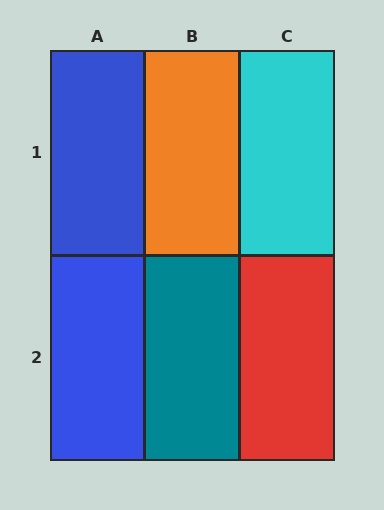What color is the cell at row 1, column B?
Orange.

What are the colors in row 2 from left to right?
Blue, teal, red.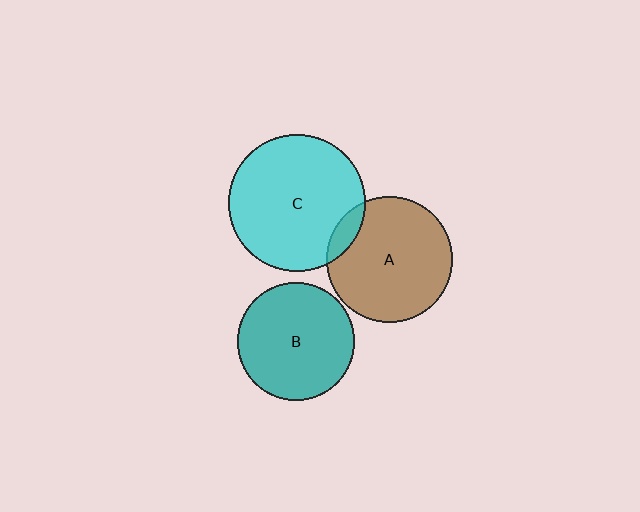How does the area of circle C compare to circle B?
Approximately 1.4 times.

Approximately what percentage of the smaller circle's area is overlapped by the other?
Approximately 10%.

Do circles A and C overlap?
Yes.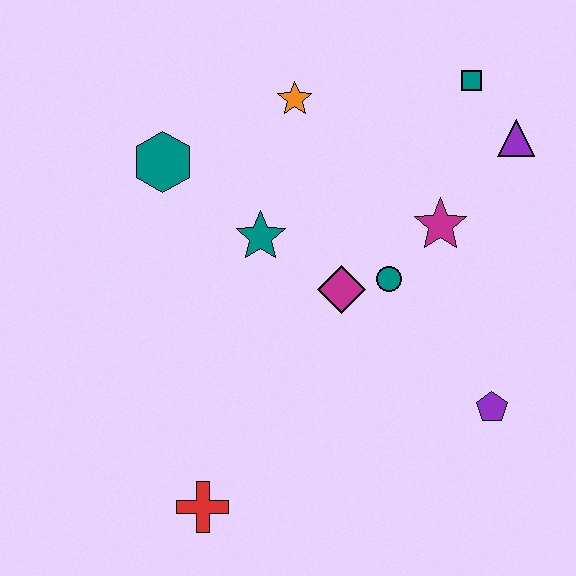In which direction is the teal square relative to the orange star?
The teal square is to the right of the orange star.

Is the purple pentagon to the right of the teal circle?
Yes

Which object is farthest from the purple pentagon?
The teal hexagon is farthest from the purple pentagon.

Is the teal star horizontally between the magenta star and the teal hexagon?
Yes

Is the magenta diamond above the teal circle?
No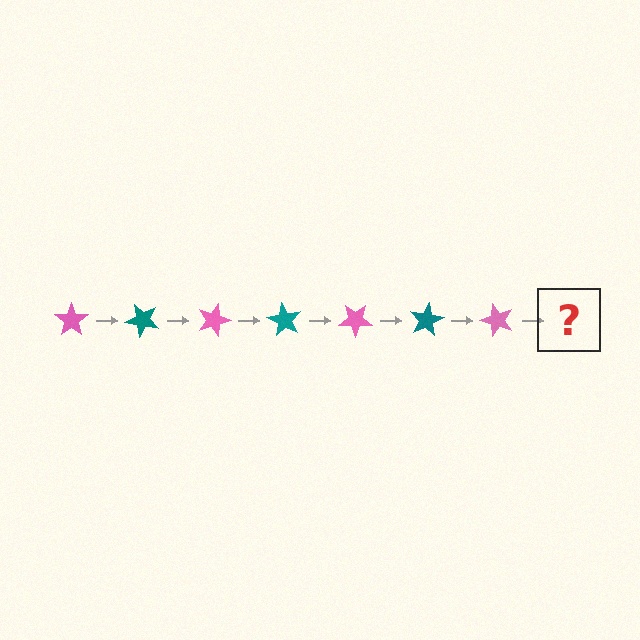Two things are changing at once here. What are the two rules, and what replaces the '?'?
The two rules are that it rotates 45 degrees each step and the color cycles through pink and teal. The '?' should be a teal star, rotated 315 degrees from the start.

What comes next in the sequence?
The next element should be a teal star, rotated 315 degrees from the start.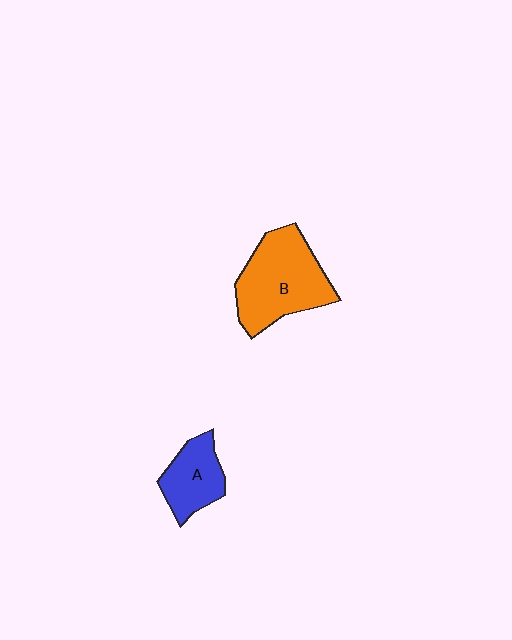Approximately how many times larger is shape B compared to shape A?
Approximately 1.8 times.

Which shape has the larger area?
Shape B (orange).